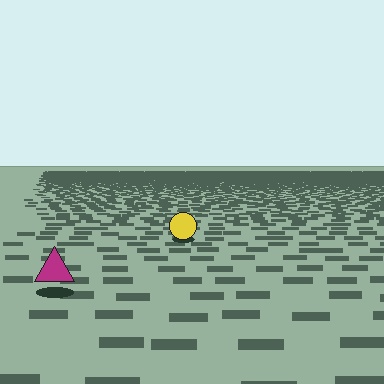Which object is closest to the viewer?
The magenta triangle is closest. The texture marks near it are larger and more spread out.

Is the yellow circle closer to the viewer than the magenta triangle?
No. The magenta triangle is closer — you can tell from the texture gradient: the ground texture is coarser near it.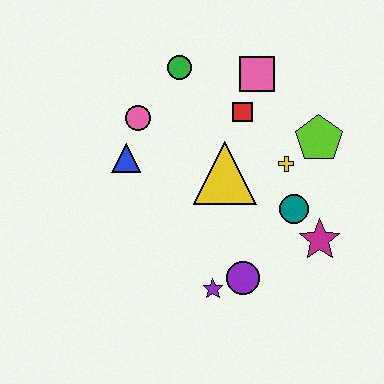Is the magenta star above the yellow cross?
No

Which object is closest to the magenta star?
The teal circle is closest to the magenta star.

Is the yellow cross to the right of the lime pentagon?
No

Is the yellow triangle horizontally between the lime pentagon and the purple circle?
No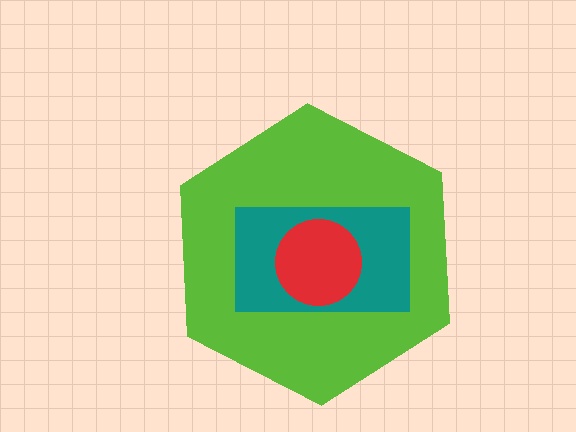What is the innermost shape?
The red circle.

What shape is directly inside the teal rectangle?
The red circle.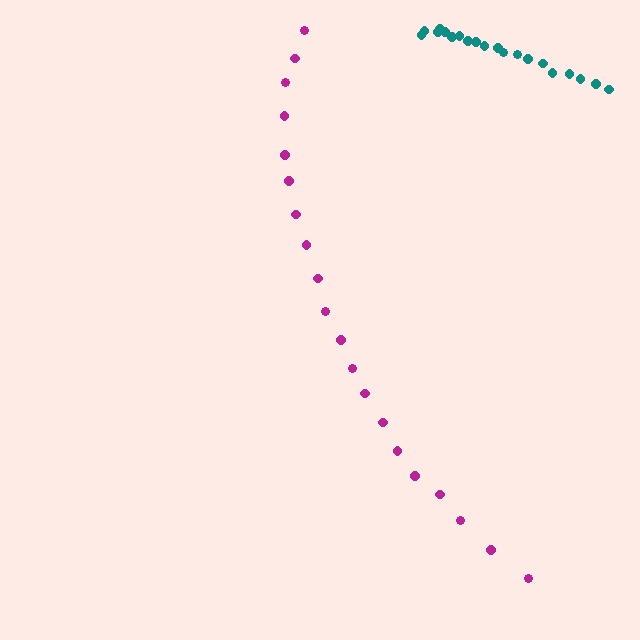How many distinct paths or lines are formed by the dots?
There are 2 distinct paths.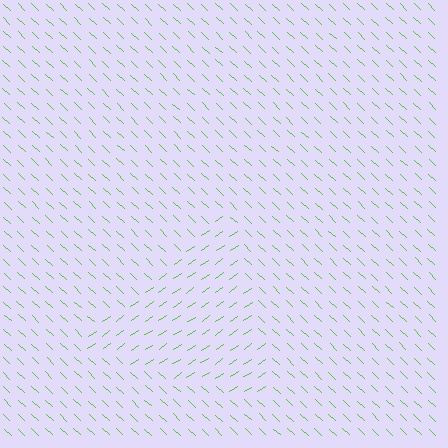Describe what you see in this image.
The image is filled with small lime line segments. A triangle region in the image has lines oriented differently from the surrounding lines, creating a visible texture boundary.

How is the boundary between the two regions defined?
The boundary is defined purely by a change in line orientation (approximately 77 degrees difference). All lines are the same color and thickness.